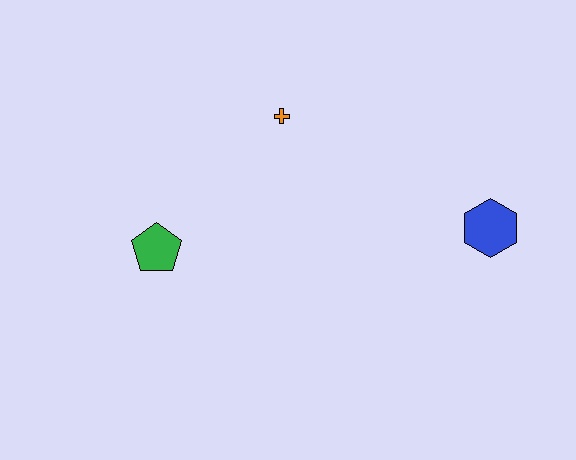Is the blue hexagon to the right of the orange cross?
Yes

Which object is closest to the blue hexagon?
The orange cross is closest to the blue hexagon.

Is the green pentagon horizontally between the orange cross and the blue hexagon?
No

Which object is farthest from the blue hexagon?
The green pentagon is farthest from the blue hexagon.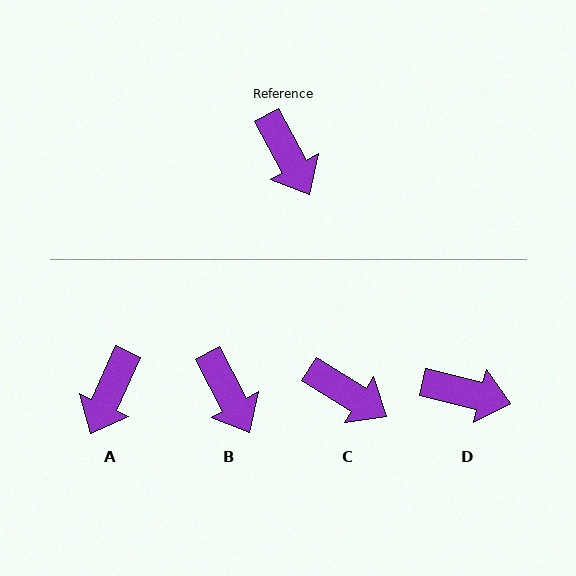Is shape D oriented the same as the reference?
No, it is off by about 48 degrees.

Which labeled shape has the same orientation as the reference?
B.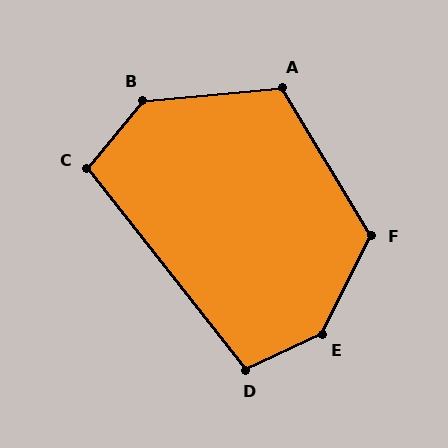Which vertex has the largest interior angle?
E, at approximately 141 degrees.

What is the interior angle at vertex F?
Approximately 123 degrees (obtuse).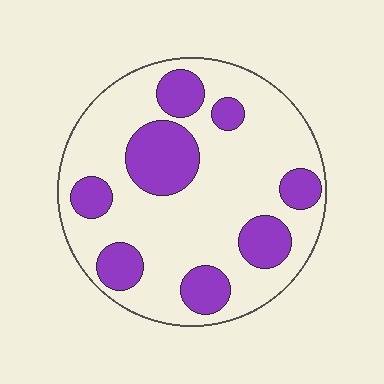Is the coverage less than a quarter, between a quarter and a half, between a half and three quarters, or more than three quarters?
Between a quarter and a half.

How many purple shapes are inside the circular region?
8.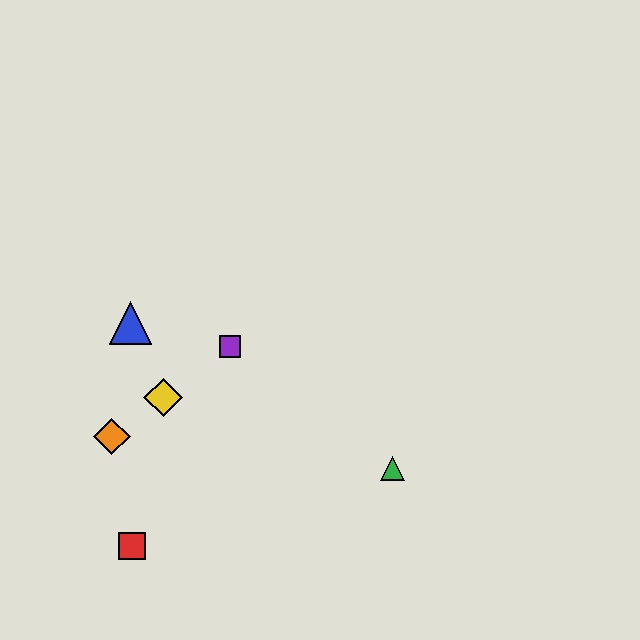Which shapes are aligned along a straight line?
The yellow diamond, the purple square, the orange diamond are aligned along a straight line.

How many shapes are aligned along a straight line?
3 shapes (the yellow diamond, the purple square, the orange diamond) are aligned along a straight line.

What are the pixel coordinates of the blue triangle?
The blue triangle is at (131, 323).